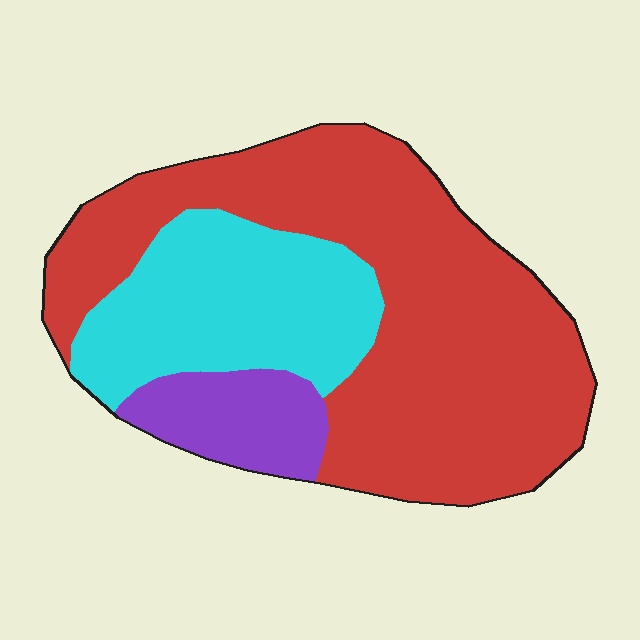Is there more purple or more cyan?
Cyan.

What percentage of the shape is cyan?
Cyan covers roughly 25% of the shape.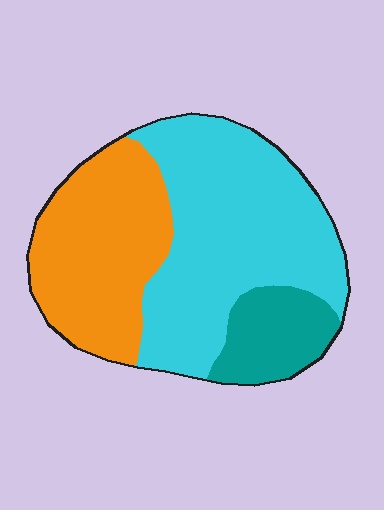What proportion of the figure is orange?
Orange covers around 35% of the figure.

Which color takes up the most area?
Cyan, at roughly 50%.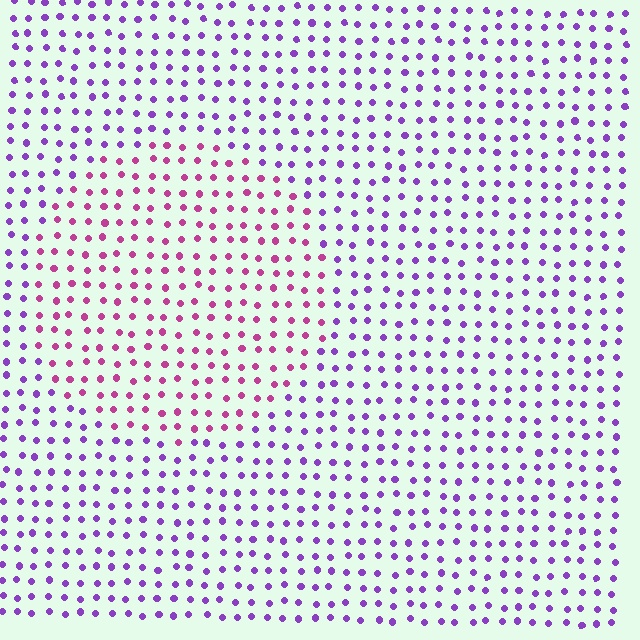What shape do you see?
I see a circle.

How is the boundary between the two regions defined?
The boundary is defined purely by a slight shift in hue (about 44 degrees). Spacing, size, and orientation are identical on both sides.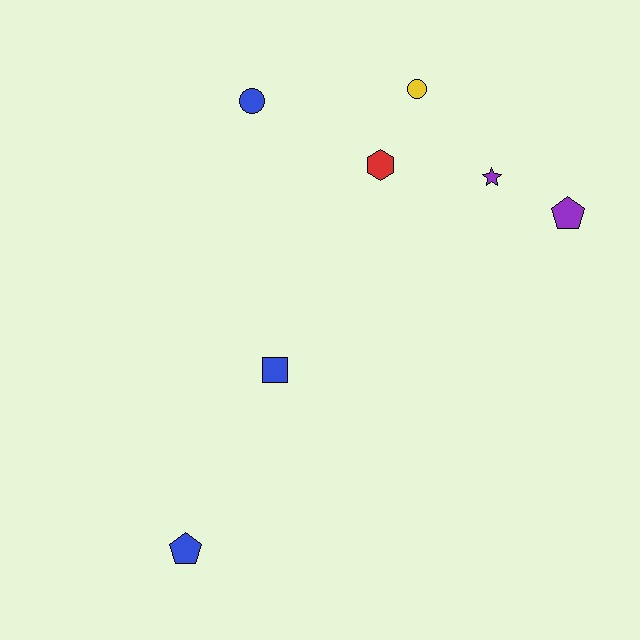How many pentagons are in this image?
There are 2 pentagons.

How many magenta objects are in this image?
There are no magenta objects.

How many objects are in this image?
There are 7 objects.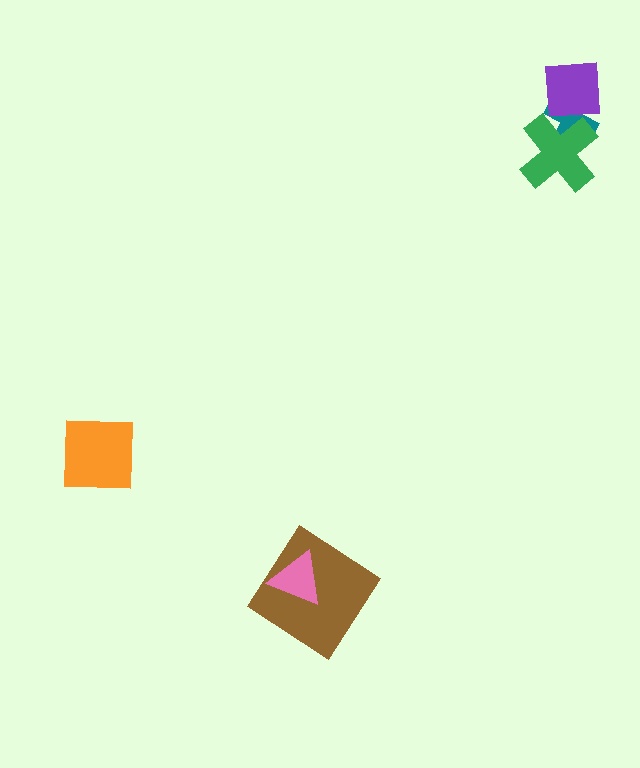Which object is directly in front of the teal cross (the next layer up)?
The green cross is directly in front of the teal cross.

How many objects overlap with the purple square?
1 object overlaps with the purple square.